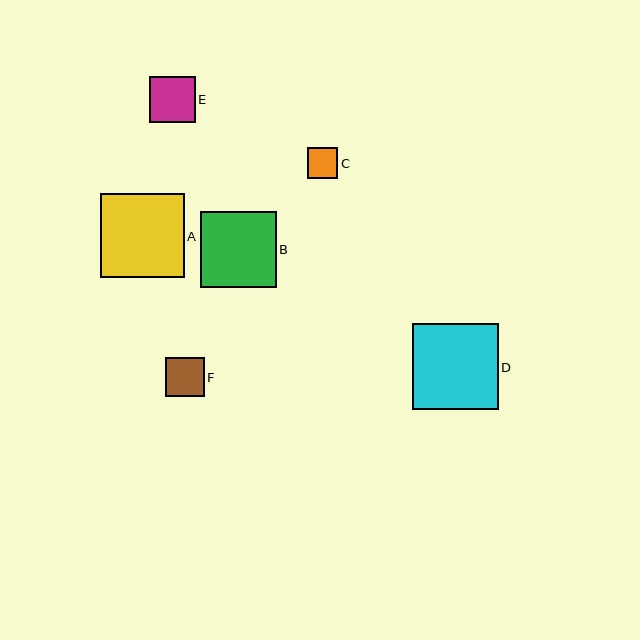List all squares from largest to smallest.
From largest to smallest: D, A, B, E, F, C.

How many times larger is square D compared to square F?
Square D is approximately 2.2 times the size of square F.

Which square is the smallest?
Square C is the smallest with a size of approximately 31 pixels.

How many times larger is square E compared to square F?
Square E is approximately 1.2 times the size of square F.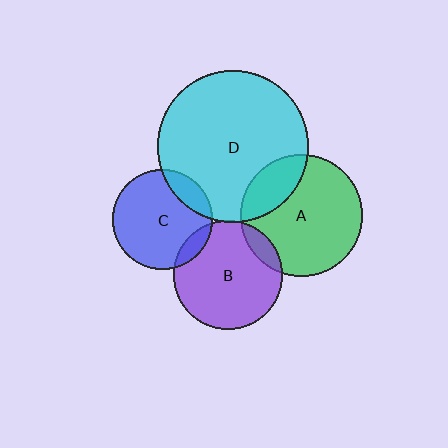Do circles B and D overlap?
Yes.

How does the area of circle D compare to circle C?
Approximately 2.3 times.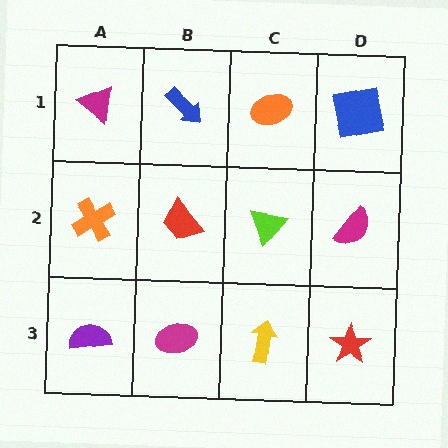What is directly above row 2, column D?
A blue square.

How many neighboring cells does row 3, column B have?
3.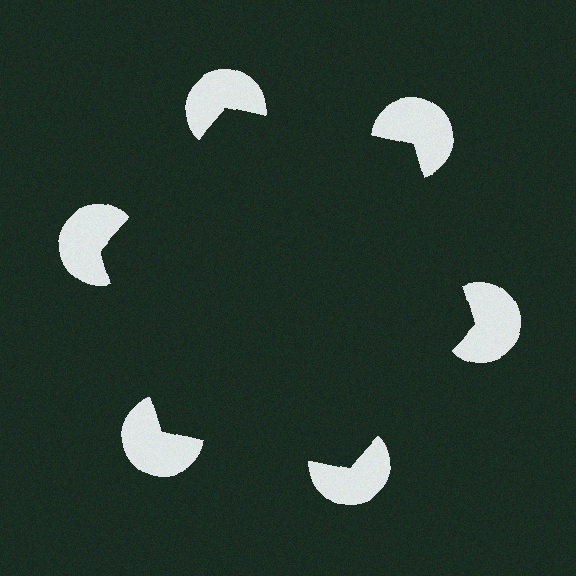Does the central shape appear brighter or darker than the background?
It typically appears slightly darker than the background, even though no actual brightness change is drawn.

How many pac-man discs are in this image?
There are 6 — one at each vertex of the illusory hexagon.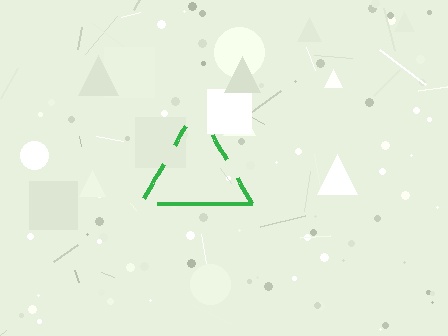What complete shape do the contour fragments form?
The contour fragments form a triangle.